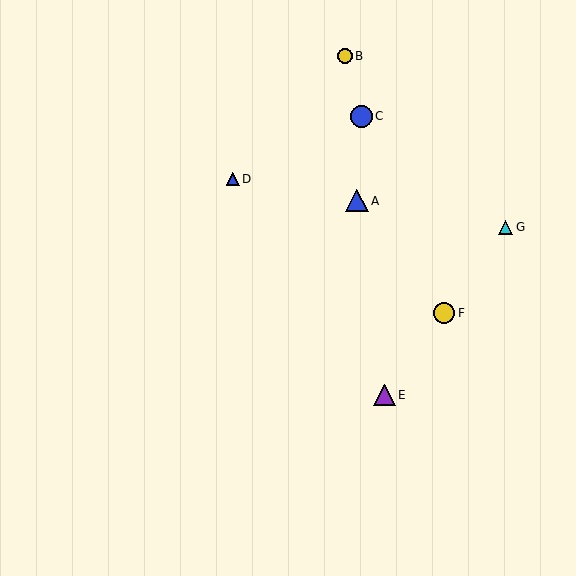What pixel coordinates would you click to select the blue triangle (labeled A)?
Click at (357, 201) to select the blue triangle A.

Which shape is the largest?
The blue triangle (labeled A) is the largest.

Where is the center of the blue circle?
The center of the blue circle is at (361, 116).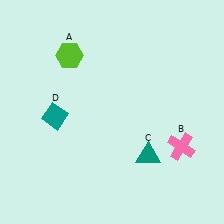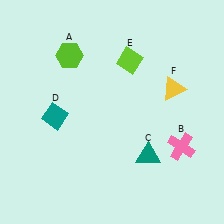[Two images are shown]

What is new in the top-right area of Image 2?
A lime diamond (E) was added in the top-right area of Image 2.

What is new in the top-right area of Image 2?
A yellow triangle (F) was added in the top-right area of Image 2.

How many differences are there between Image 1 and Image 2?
There are 2 differences between the two images.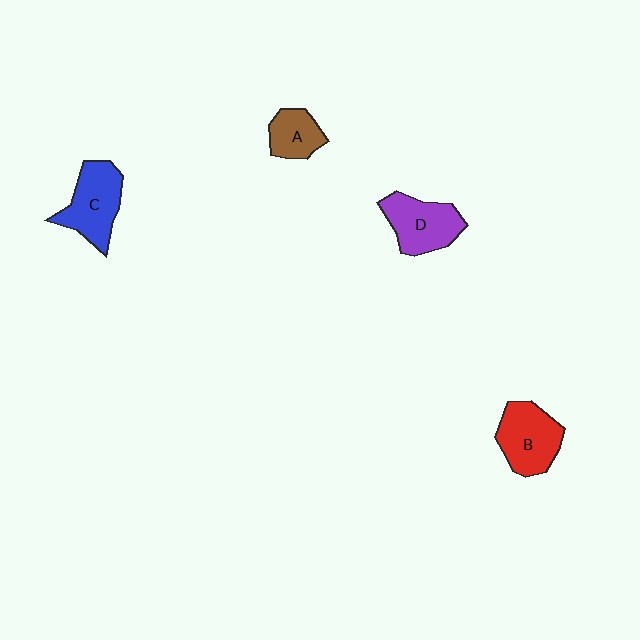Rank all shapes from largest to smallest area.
From largest to smallest: C (blue), B (red), D (purple), A (brown).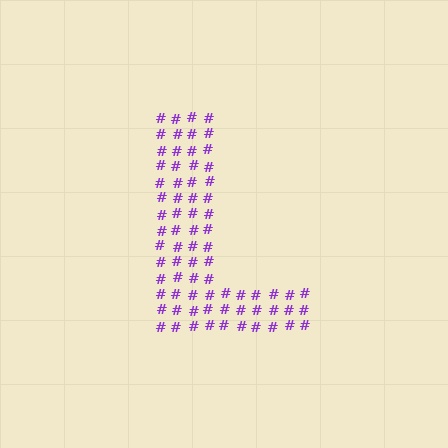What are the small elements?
The small elements are hash symbols.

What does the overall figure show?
The overall figure shows the letter L.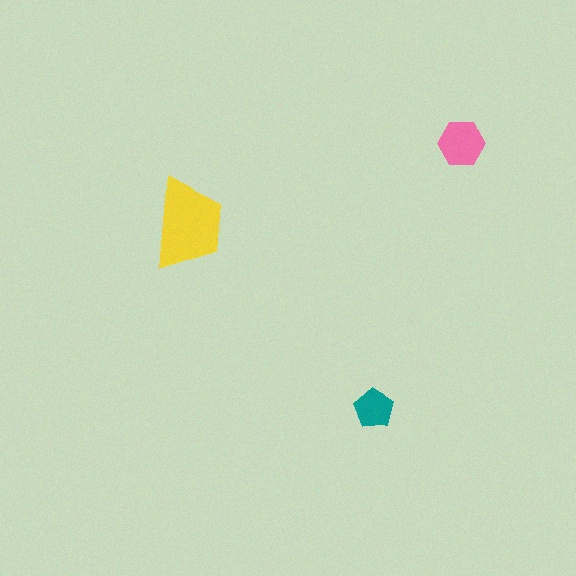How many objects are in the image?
There are 3 objects in the image.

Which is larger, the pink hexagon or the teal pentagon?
The pink hexagon.